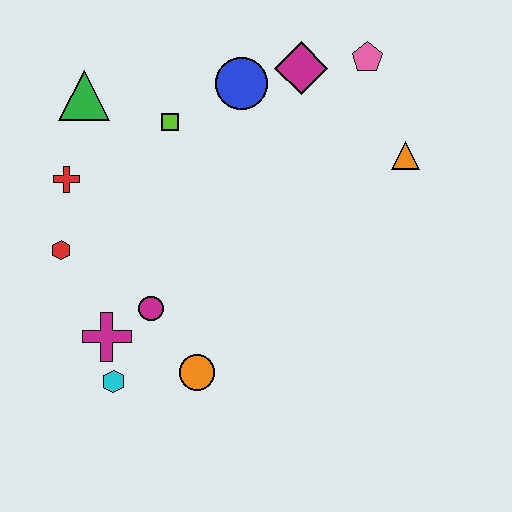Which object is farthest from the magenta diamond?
The cyan hexagon is farthest from the magenta diamond.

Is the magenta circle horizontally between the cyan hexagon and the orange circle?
Yes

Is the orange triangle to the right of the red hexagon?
Yes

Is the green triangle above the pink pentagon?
No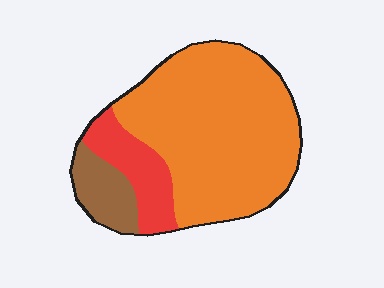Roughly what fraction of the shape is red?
Red covers 16% of the shape.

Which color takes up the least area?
Brown, at roughly 10%.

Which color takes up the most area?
Orange, at roughly 70%.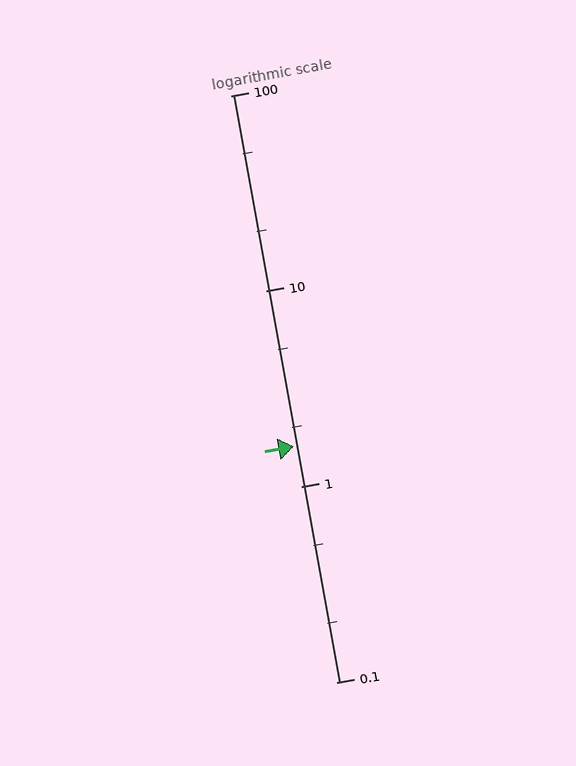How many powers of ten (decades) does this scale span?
The scale spans 3 decades, from 0.1 to 100.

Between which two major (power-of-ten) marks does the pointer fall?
The pointer is between 1 and 10.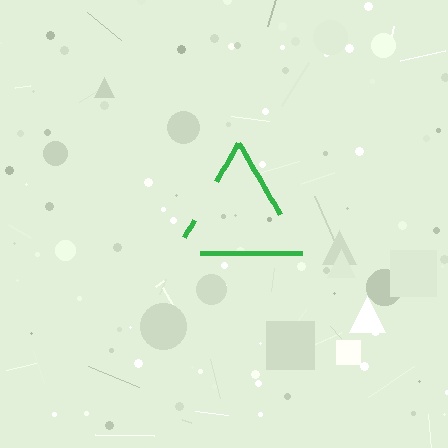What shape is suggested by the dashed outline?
The dashed outline suggests a triangle.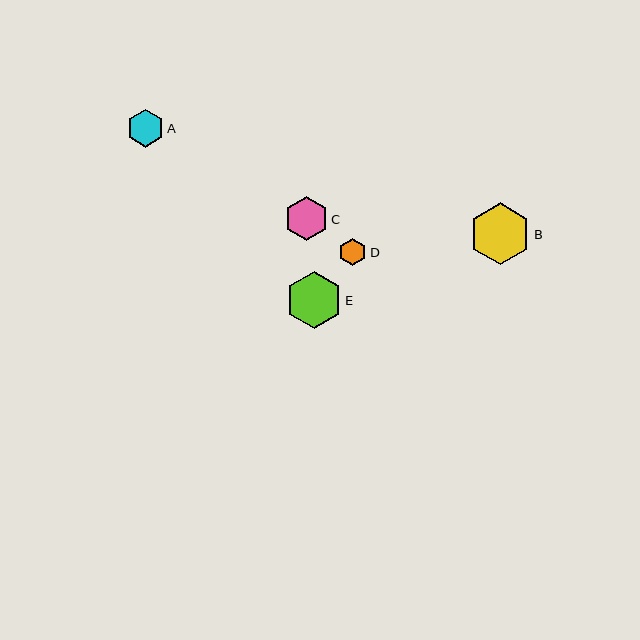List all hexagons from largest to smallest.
From largest to smallest: B, E, C, A, D.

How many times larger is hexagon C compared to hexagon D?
Hexagon C is approximately 1.6 times the size of hexagon D.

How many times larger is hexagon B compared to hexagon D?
Hexagon B is approximately 2.2 times the size of hexagon D.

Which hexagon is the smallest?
Hexagon D is the smallest with a size of approximately 28 pixels.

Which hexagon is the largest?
Hexagon B is the largest with a size of approximately 62 pixels.